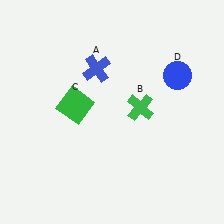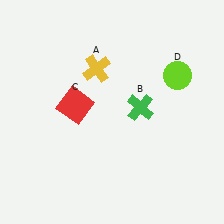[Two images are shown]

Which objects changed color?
A changed from blue to yellow. C changed from green to red. D changed from blue to lime.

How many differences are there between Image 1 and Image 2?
There are 3 differences between the two images.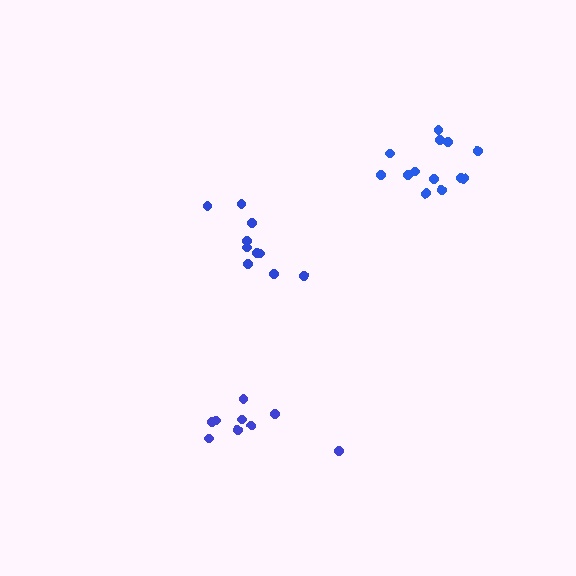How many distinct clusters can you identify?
There are 3 distinct clusters.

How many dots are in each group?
Group 1: 10 dots, Group 2: 14 dots, Group 3: 9 dots (33 total).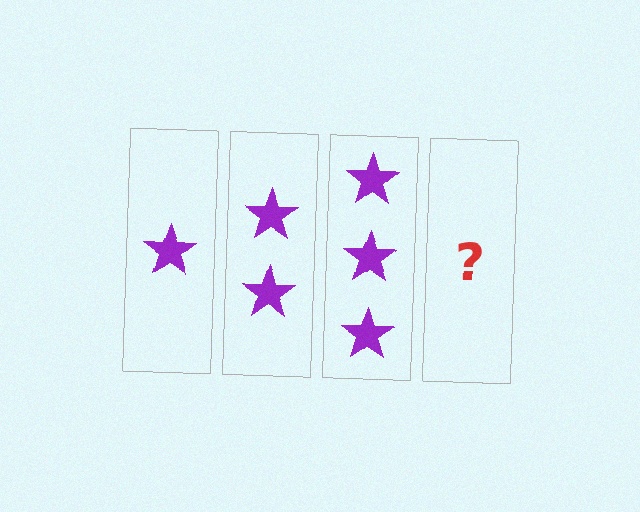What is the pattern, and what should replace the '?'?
The pattern is that each step adds one more star. The '?' should be 4 stars.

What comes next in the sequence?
The next element should be 4 stars.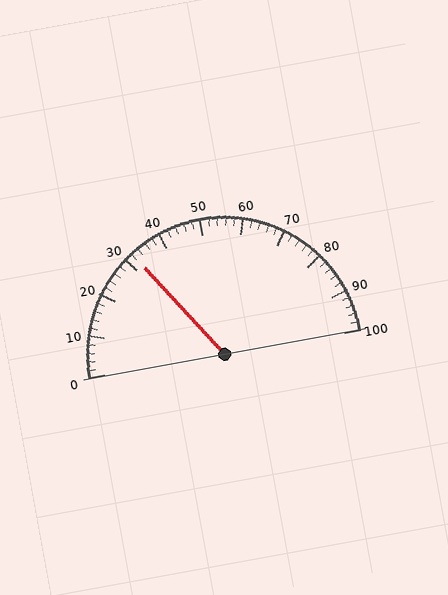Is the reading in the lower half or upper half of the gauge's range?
The reading is in the lower half of the range (0 to 100).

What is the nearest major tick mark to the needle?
The nearest major tick mark is 30.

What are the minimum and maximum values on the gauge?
The gauge ranges from 0 to 100.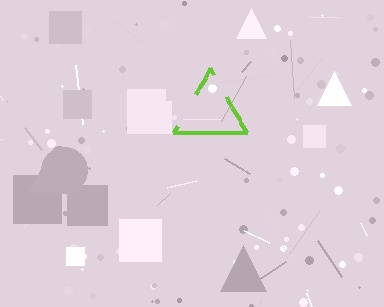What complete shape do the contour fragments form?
The contour fragments form a triangle.